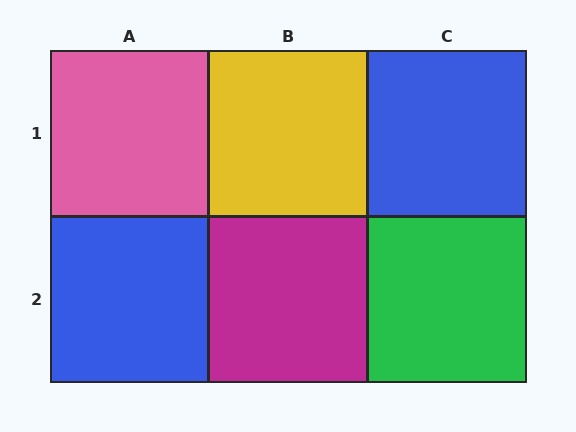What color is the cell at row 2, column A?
Blue.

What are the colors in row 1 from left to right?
Pink, yellow, blue.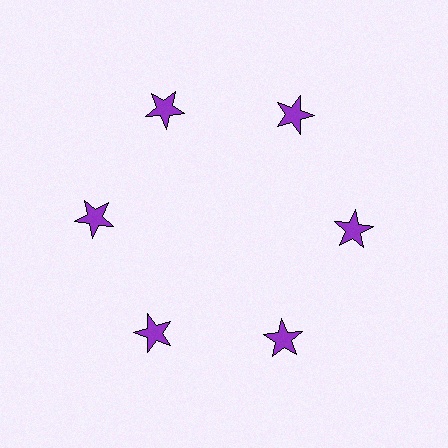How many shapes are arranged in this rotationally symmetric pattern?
There are 6 shapes, arranged in 6 groups of 1.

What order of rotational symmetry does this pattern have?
This pattern has 6-fold rotational symmetry.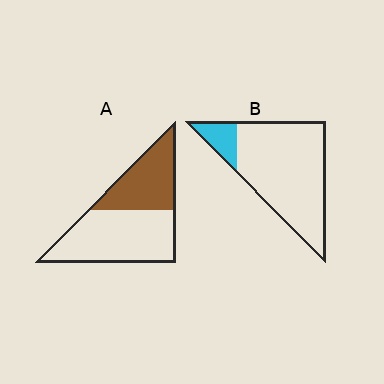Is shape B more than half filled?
No.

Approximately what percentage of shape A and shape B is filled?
A is approximately 40% and B is approximately 15%.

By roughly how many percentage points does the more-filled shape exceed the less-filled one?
By roughly 25 percentage points (A over B).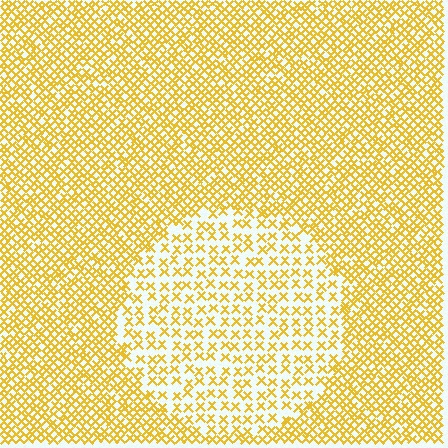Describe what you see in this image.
The image contains small yellow elements arranged at two different densities. A circle-shaped region is visible where the elements are less densely packed than the surrounding area.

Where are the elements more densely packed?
The elements are more densely packed outside the circle boundary.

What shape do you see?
I see a circle.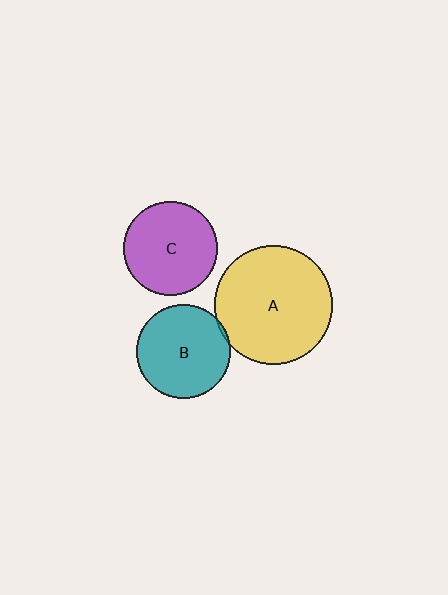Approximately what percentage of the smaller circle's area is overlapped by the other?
Approximately 5%.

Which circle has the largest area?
Circle A (yellow).